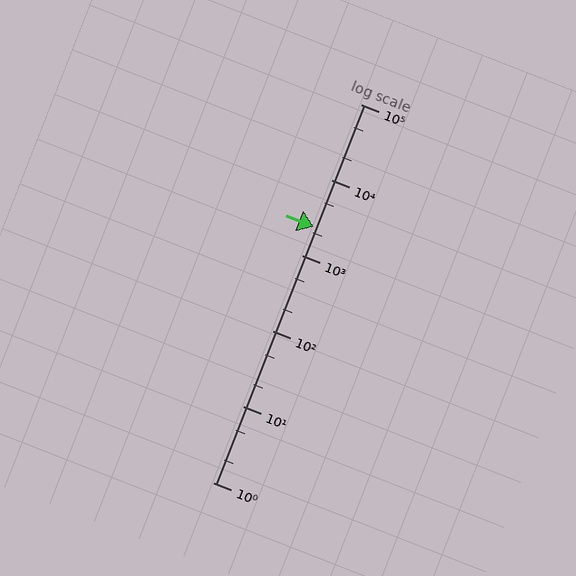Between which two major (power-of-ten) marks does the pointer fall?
The pointer is between 1000 and 10000.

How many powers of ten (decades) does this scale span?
The scale spans 5 decades, from 1 to 100000.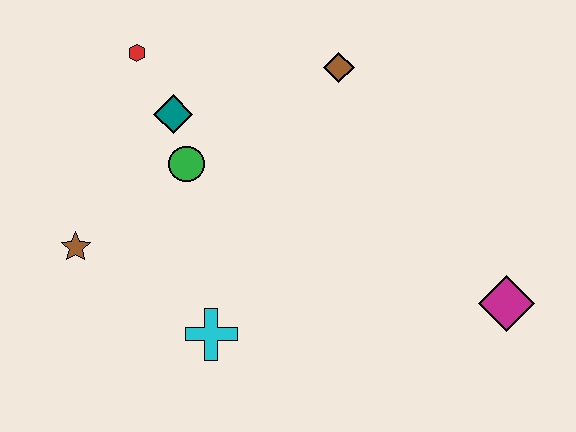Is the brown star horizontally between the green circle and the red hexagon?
No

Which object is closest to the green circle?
The teal diamond is closest to the green circle.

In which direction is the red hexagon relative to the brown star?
The red hexagon is above the brown star.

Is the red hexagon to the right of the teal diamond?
No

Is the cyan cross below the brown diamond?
Yes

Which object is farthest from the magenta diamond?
The red hexagon is farthest from the magenta diamond.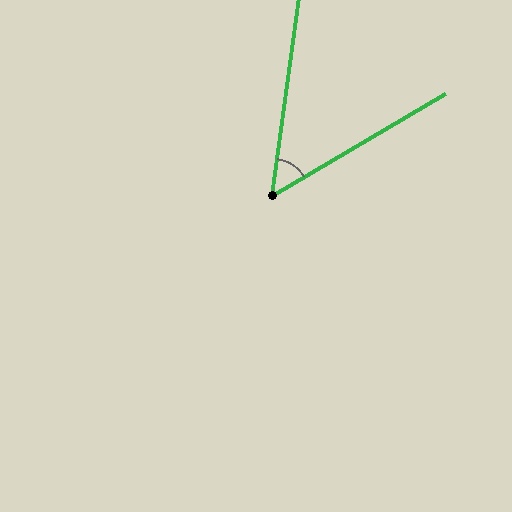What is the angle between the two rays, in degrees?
Approximately 52 degrees.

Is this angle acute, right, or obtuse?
It is acute.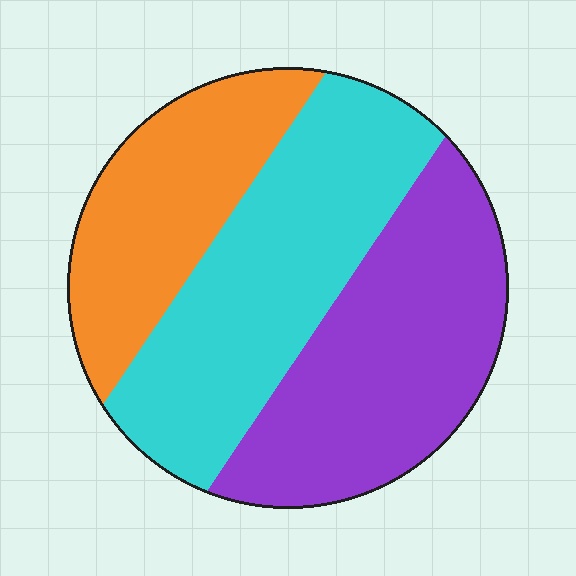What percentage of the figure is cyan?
Cyan takes up between a quarter and a half of the figure.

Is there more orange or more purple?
Purple.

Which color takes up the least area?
Orange, at roughly 25%.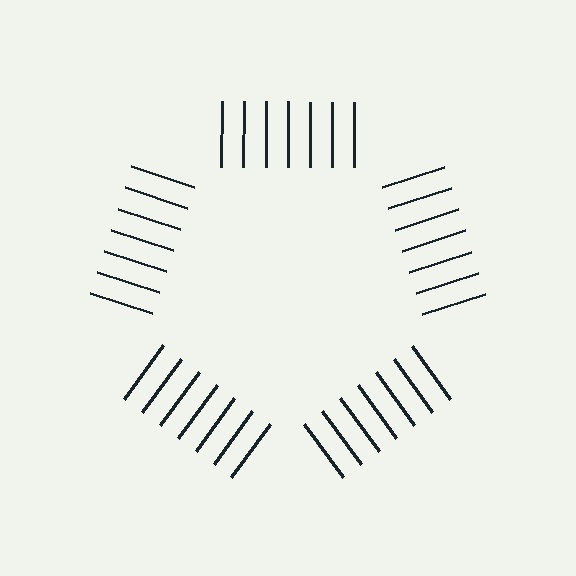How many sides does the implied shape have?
5 sides — the line-ends trace a pentagon.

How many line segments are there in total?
35 — 7 along each of the 5 edges.